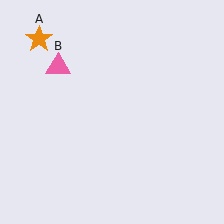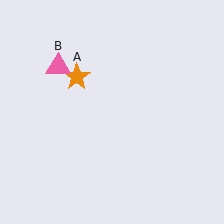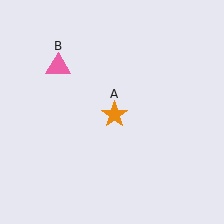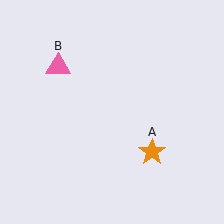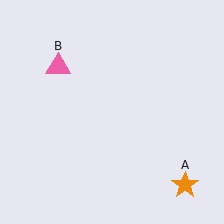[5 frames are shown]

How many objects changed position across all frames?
1 object changed position: orange star (object A).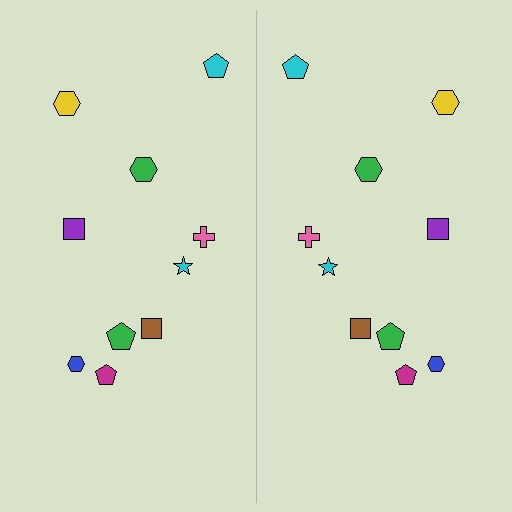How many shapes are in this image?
There are 20 shapes in this image.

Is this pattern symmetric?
Yes, this pattern has bilateral (reflection) symmetry.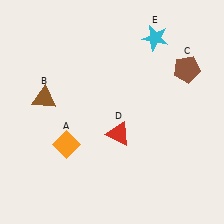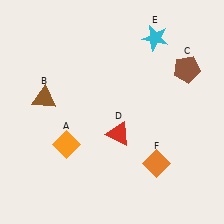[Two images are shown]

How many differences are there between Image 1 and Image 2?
There is 1 difference between the two images.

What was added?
An orange diamond (F) was added in Image 2.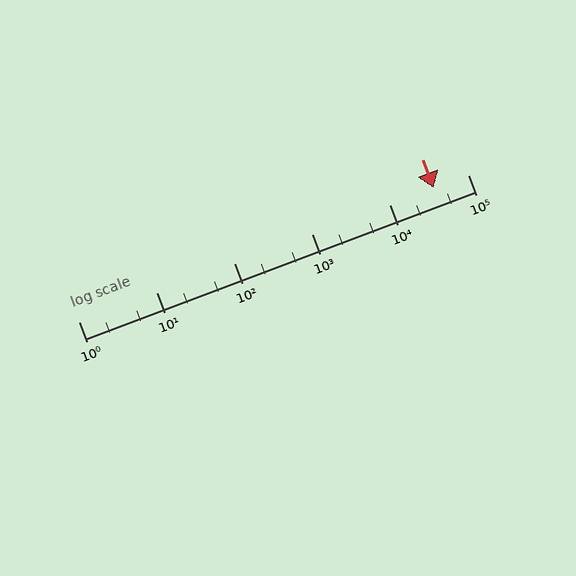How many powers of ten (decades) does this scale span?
The scale spans 5 decades, from 1 to 100000.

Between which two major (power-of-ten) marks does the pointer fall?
The pointer is between 10000 and 100000.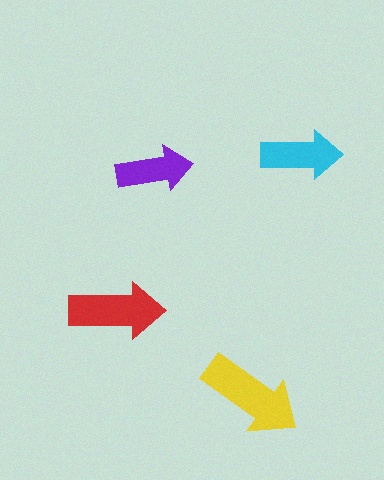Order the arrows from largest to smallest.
the yellow one, the red one, the cyan one, the purple one.